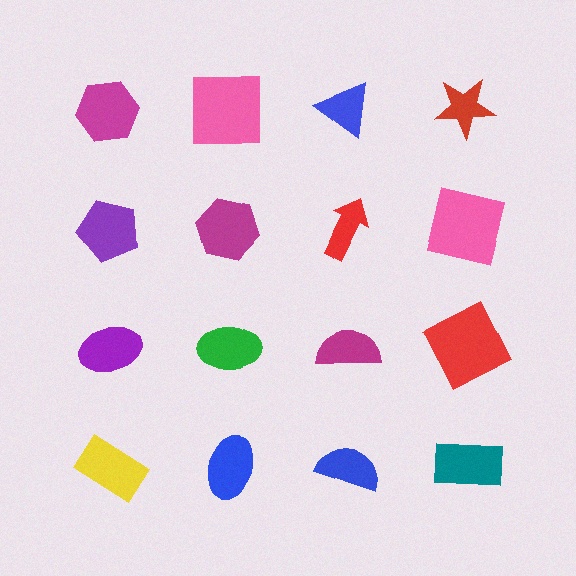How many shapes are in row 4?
4 shapes.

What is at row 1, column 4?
A red star.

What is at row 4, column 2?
A blue ellipse.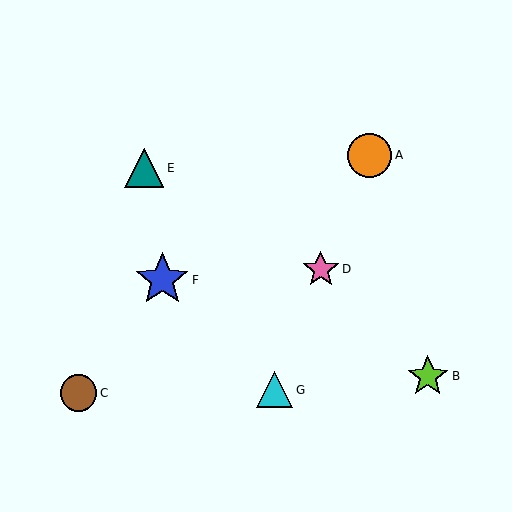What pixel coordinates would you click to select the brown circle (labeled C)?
Click at (78, 393) to select the brown circle C.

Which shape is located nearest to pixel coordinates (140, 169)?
The teal triangle (labeled E) at (144, 168) is nearest to that location.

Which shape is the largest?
The blue star (labeled F) is the largest.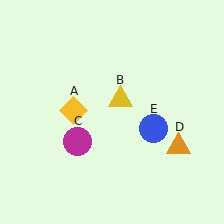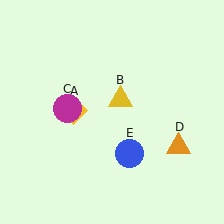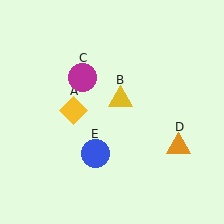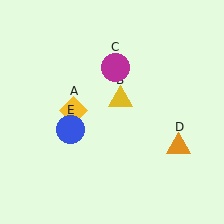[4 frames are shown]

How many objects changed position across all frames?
2 objects changed position: magenta circle (object C), blue circle (object E).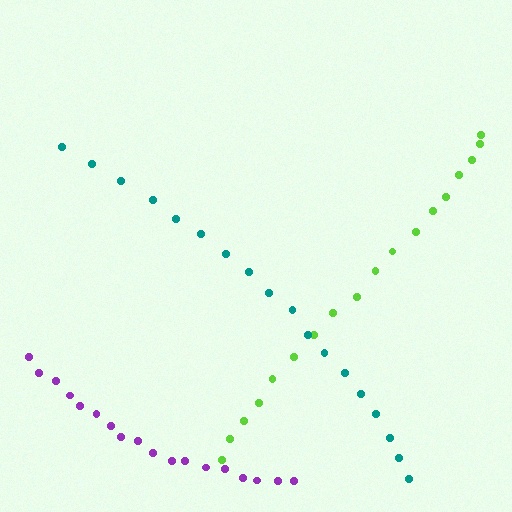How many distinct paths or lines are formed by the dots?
There are 3 distinct paths.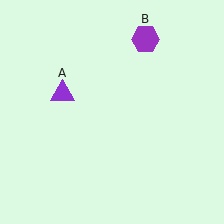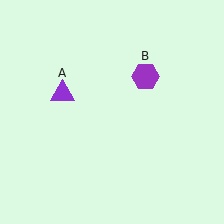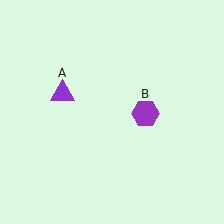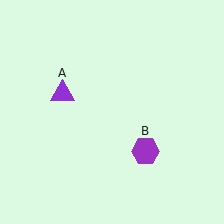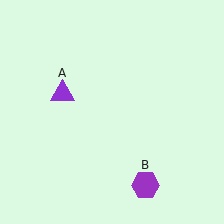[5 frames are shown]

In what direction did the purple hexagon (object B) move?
The purple hexagon (object B) moved down.